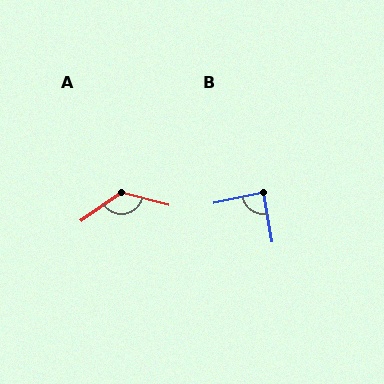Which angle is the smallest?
B, at approximately 88 degrees.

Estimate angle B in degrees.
Approximately 88 degrees.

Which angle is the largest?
A, at approximately 130 degrees.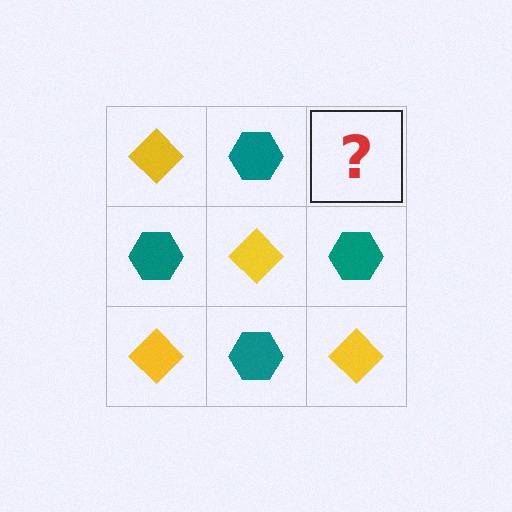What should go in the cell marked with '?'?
The missing cell should contain a yellow diamond.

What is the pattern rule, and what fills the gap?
The rule is that it alternates yellow diamond and teal hexagon in a checkerboard pattern. The gap should be filled with a yellow diamond.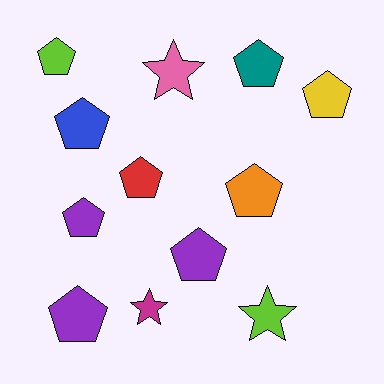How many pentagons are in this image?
There are 9 pentagons.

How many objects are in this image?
There are 12 objects.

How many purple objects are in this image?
There are 3 purple objects.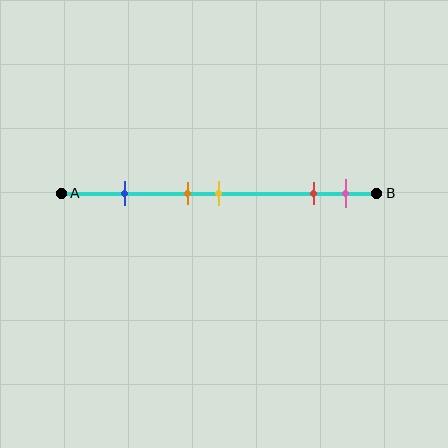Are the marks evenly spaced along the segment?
No, the marks are not evenly spaced.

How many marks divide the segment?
There are 5 marks dividing the segment.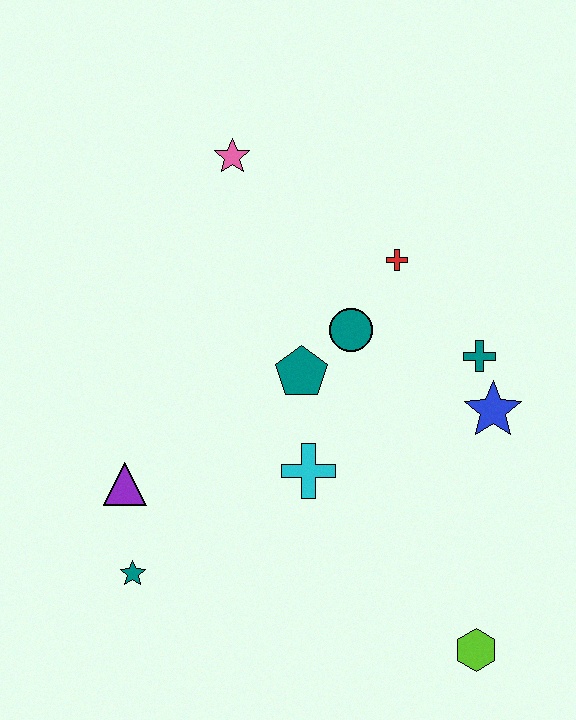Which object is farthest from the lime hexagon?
The pink star is farthest from the lime hexagon.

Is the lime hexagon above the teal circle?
No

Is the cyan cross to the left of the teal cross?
Yes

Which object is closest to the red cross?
The teal circle is closest to the red cross.